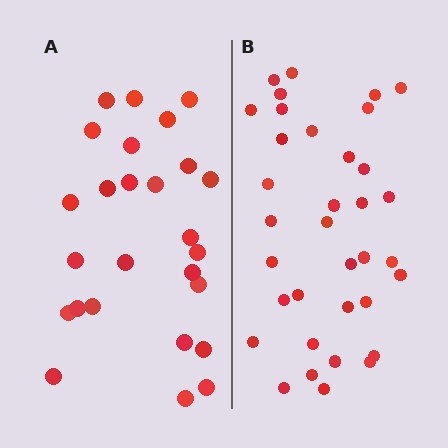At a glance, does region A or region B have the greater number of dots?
Region B (the right region) has more dots.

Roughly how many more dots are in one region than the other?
Region B has roughly 8 or so more dots than region A.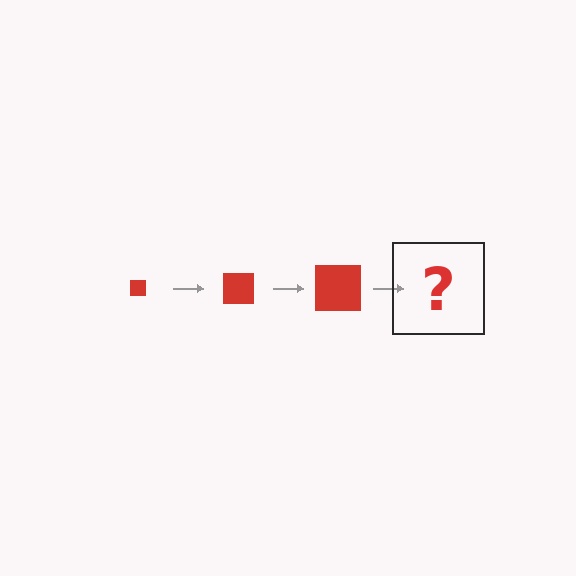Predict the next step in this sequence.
The next step is a red square, larger than the previous one.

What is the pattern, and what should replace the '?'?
The pattern is that the square gets progressively larger each step. The '?' should be a red square, larger than the previous one.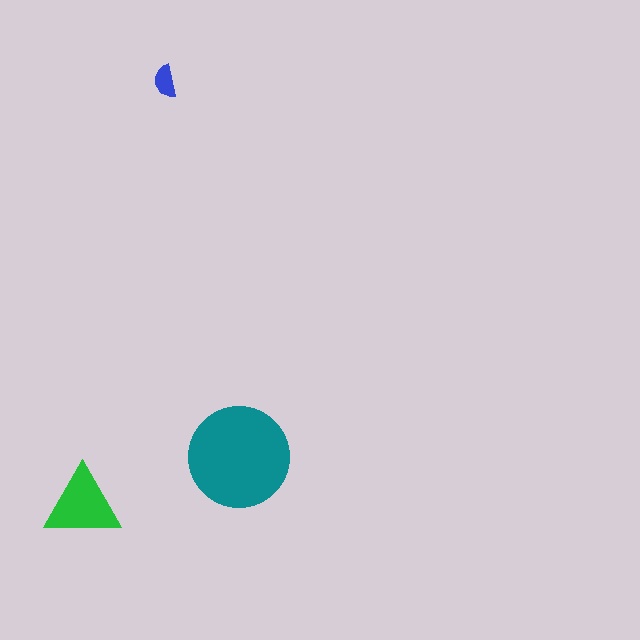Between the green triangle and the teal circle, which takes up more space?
The teal circle.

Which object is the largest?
The teal circle.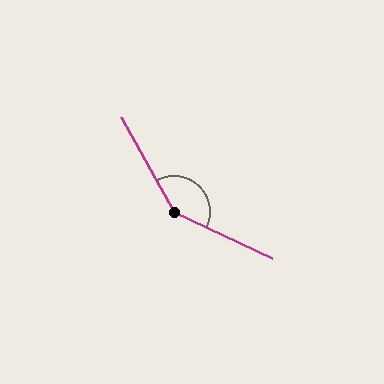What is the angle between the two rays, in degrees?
Approximately 145 degrees.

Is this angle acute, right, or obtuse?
It is obtuse.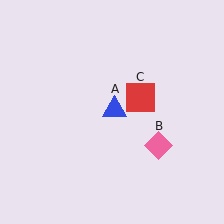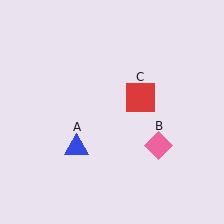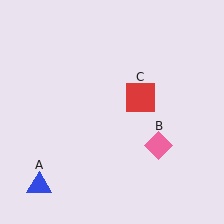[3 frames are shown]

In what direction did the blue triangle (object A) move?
The blue triangle (object A) moved down and to the left.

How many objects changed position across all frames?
1 object changed position: blue triangle (object A).